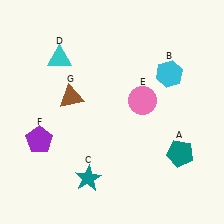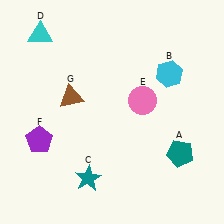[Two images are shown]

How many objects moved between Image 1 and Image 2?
1 object moved between the two images.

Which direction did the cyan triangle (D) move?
The cyan triangle (D) moved up.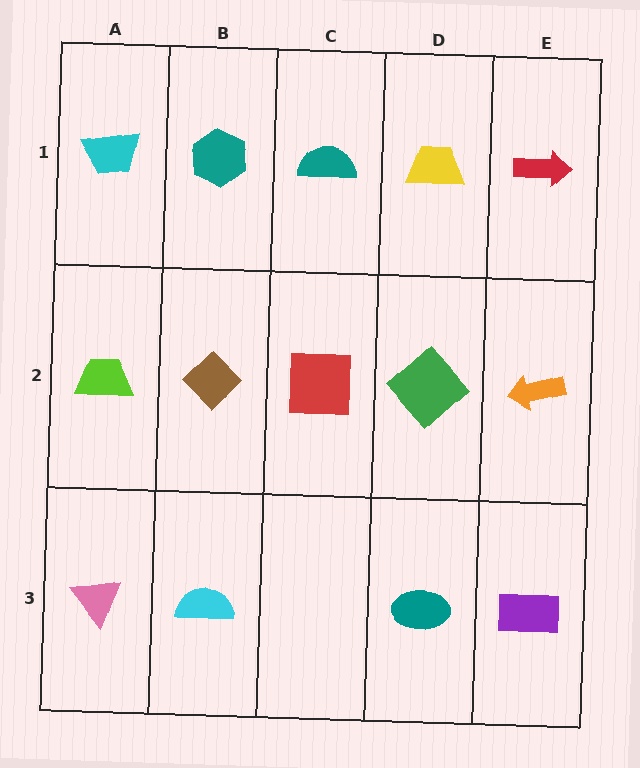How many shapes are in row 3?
4 shapes.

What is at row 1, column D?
A yellow trapezoid.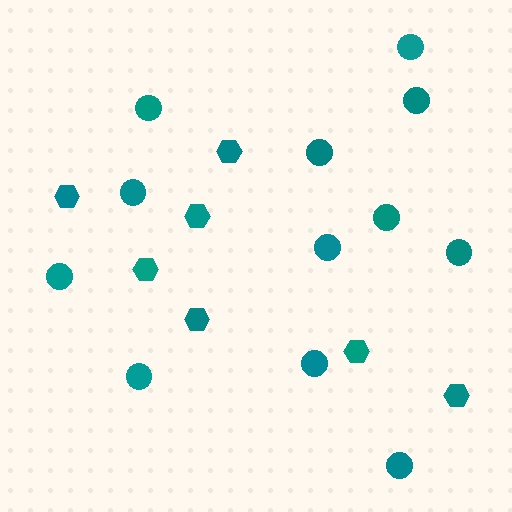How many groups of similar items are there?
There are 2 groups: one group of hexagons (7) and one group of circles (12).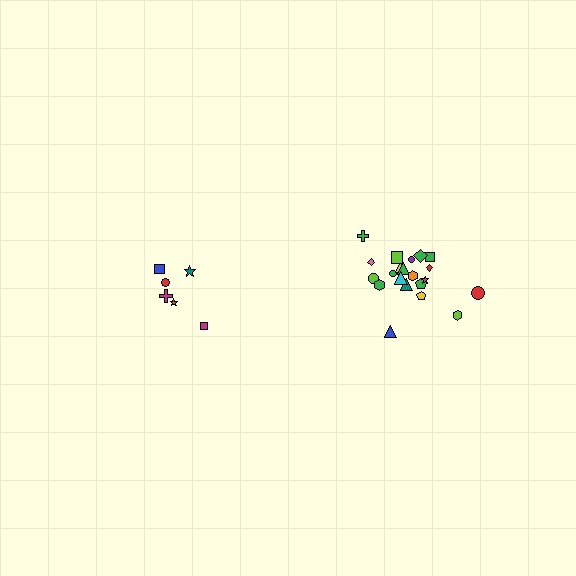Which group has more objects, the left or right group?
The right group.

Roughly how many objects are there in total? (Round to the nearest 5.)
Roughly 30 objects in total.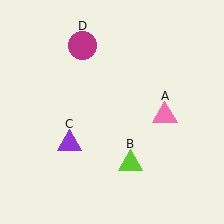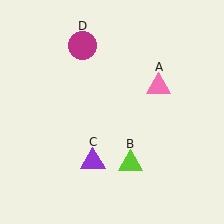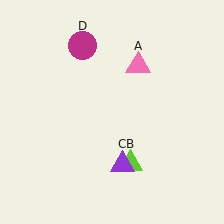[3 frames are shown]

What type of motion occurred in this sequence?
The pink triangle (object A), purple triangle (object C) rotated counterclockwise around the center of the scene.